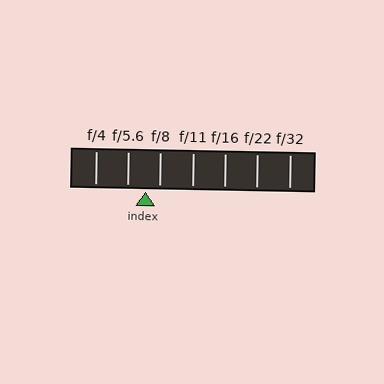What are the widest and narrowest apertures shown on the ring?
The widest aperture shown is f/4 and the narrowest is f/32.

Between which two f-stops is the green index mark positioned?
The index mark is between f/5.6 and f/8.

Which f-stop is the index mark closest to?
The index mark is closest to f/8.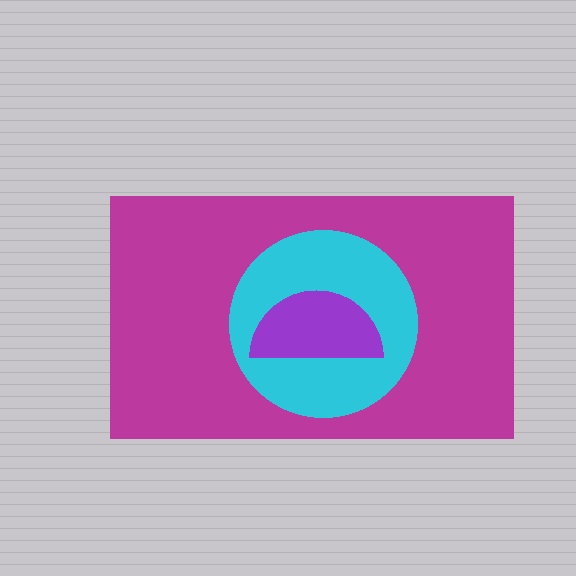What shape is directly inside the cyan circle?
The purple semicircle.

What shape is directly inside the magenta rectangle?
The cyan circle.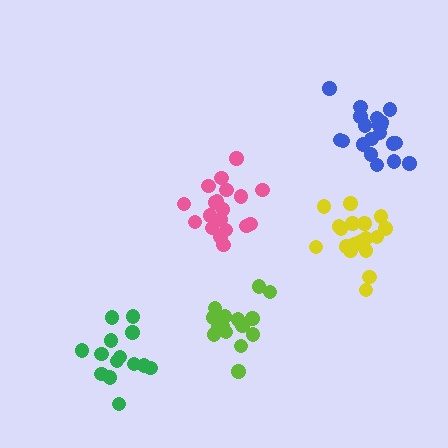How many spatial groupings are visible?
There are 5 spatial groupings.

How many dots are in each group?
Group 1: 19 dots, Group 2: 19 dots, Group 3: 16 dots, Group 4: 15 dots, Group 5: 20 dots (89 total).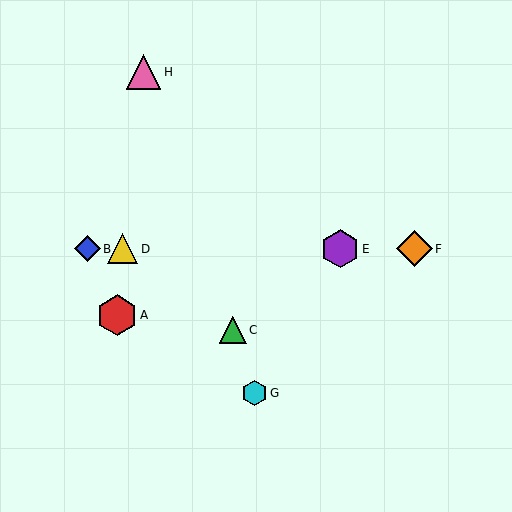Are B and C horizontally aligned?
No, B is at y≈249 and C is at y≈330.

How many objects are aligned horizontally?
4 objects (B, D, E, F) are aligned horizontally.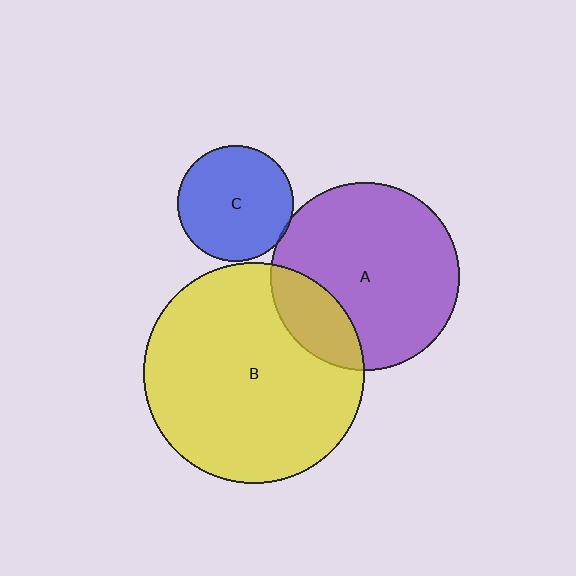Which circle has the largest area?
Circle B (yellow).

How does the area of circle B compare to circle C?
Approximately 3.6 times.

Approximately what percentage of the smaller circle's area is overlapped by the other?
Approximately 5%.